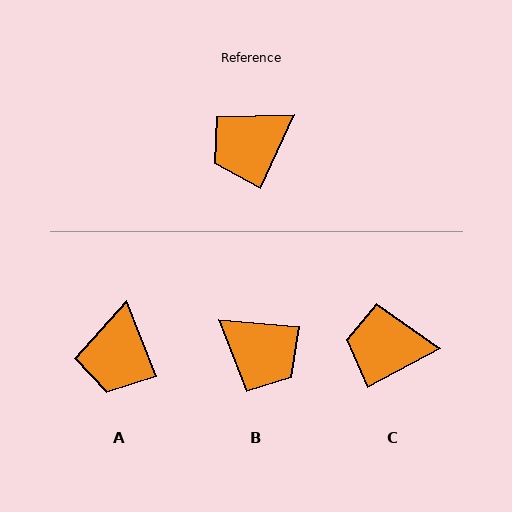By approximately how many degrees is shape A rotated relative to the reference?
Approximately 46 degrees counter-clockwise.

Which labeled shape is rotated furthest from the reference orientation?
B, about 109 degrees away.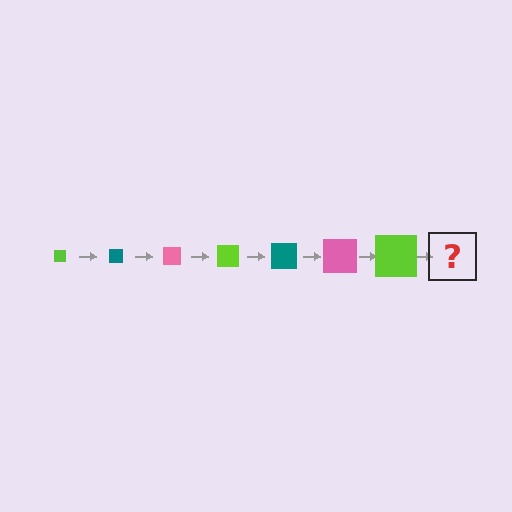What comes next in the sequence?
The next element should be a teal square, larger than the previous one.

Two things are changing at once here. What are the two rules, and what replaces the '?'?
The two rules are that the square grows larger each step and the color cycles through lime, teal, and pink. The '?' should be a teal square, larger than the previous one.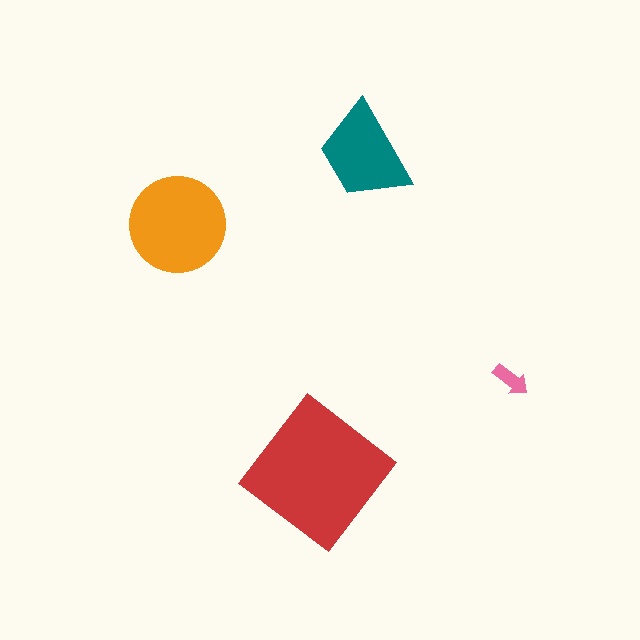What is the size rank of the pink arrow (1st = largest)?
4th.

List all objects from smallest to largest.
The pink arrow, the teal trapezoid, the orange circle, the red diamond.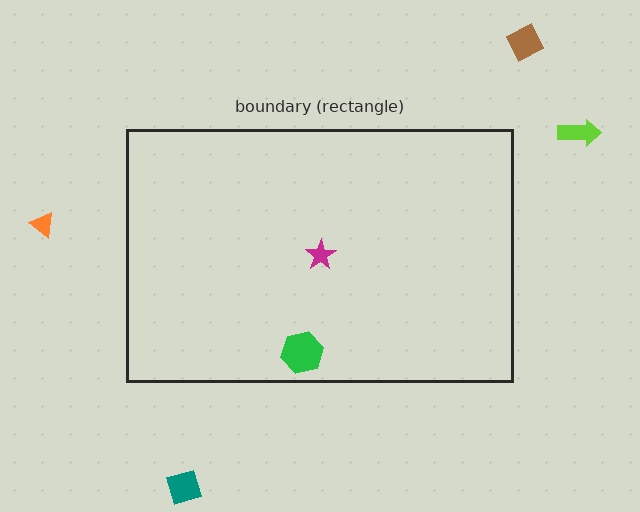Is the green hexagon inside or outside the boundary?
Inside.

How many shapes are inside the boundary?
2 inside, 4 outside.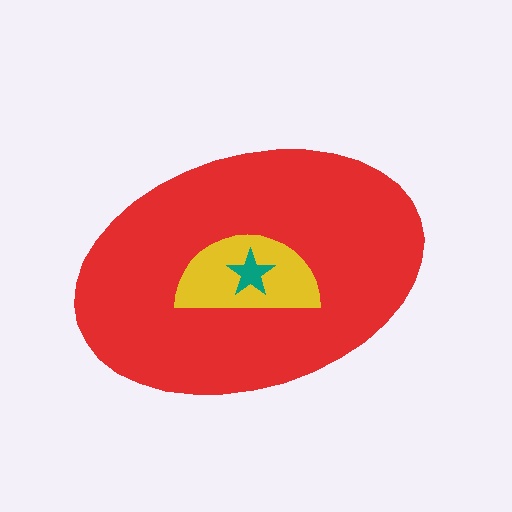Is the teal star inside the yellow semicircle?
Yes.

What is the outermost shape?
The red ellipse.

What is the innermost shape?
The teal star.